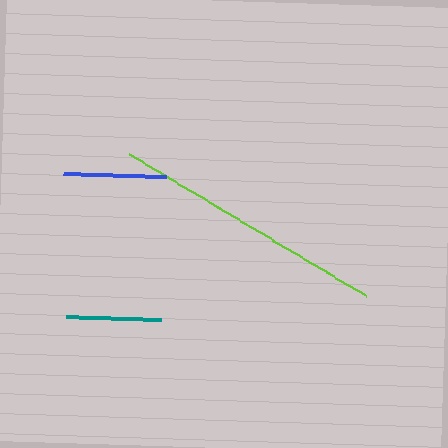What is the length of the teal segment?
The teal segment is approximately 95 pixels long.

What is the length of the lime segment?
The lime segment is approximately 276 pixels long.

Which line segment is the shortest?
The teal line is the shortest at approximately 95 pixels.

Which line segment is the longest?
The lime line is the longest at approximately 276 pixels.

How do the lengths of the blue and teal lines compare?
The blue and teal lines are approximately the same length.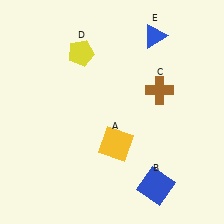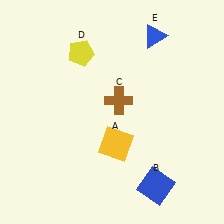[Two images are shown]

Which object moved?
The brown cross (C) moved left.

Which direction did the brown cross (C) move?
The brown cross (C) moved left.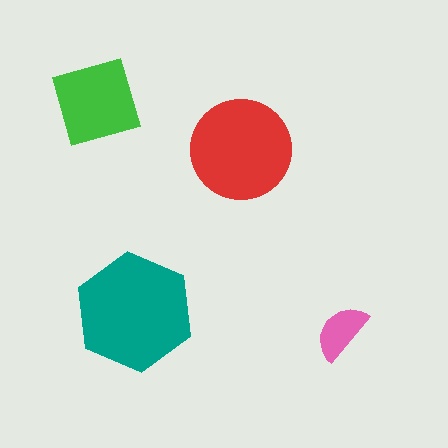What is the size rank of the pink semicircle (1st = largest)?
4th.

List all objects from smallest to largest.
The pink semicircle, the green square, the red circle, the teal hexagon.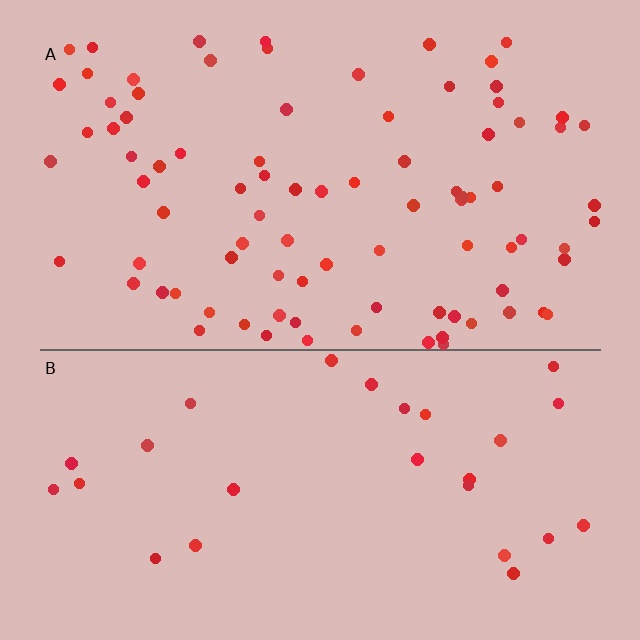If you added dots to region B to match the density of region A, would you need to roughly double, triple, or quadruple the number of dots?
Approximately triple.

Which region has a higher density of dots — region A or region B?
A (the top).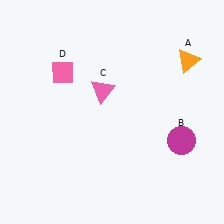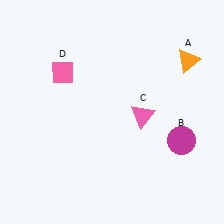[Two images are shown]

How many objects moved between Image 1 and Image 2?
1 object moved between the two images.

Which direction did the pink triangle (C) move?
The pink triangle (C) moved right.